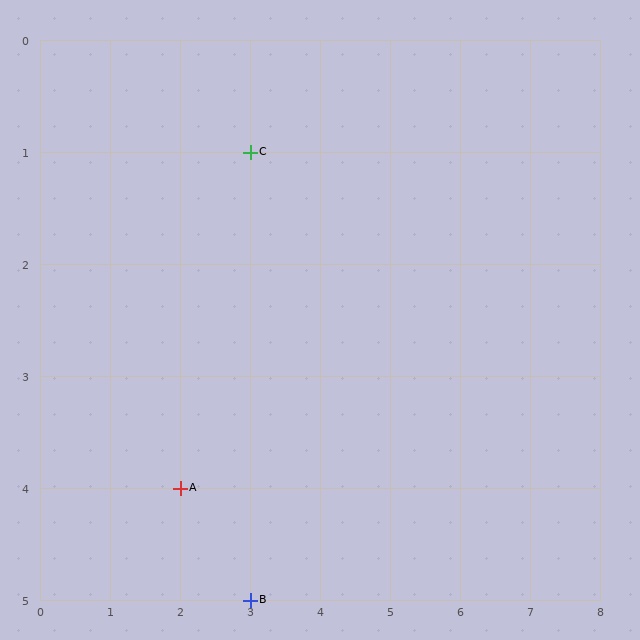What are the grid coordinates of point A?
Point A is at grid coordinates (2, 4).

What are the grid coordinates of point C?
Point C is at grid coordinates (3, 1).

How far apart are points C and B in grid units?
Points C and B are 4 rows apart.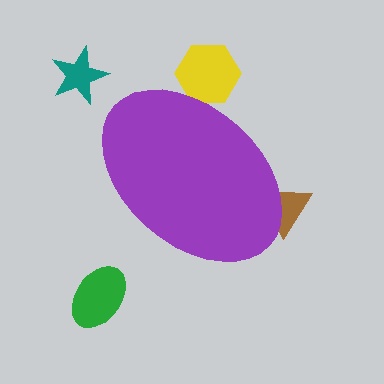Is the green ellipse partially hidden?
No, the green ellipse is fully visible.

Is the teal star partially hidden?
No, the teal star is fully visible.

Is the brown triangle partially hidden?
Yes, the brown triangle is partially hidden behind the purple ellipse.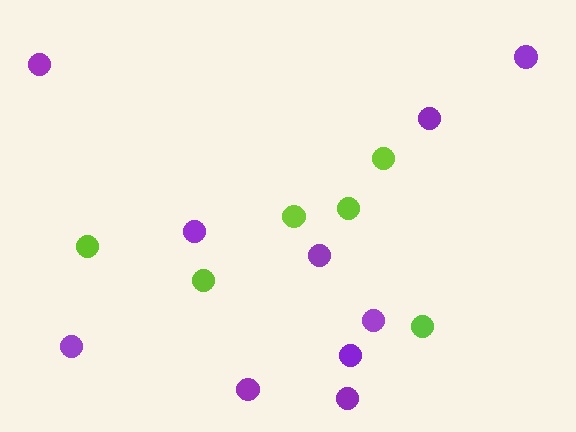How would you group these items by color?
There are 2 groups: one group of lime circles (6) and one group of purple circles (10).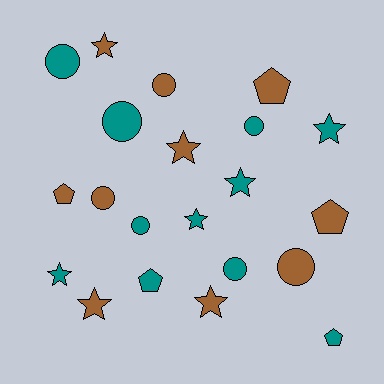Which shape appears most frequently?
Circle, with 8 objects.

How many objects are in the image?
There are 21 objects.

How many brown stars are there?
There are 4 brown stars.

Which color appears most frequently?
Teal, with 11 objects.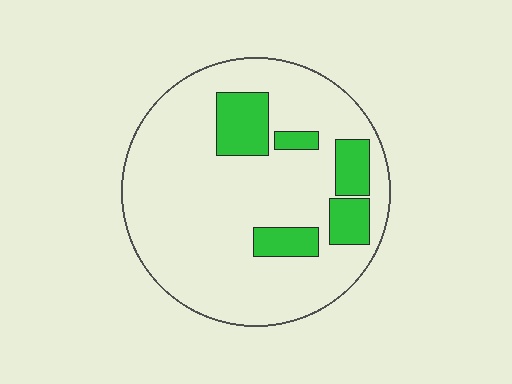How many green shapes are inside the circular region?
5.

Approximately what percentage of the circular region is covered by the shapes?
Approximately 20%.